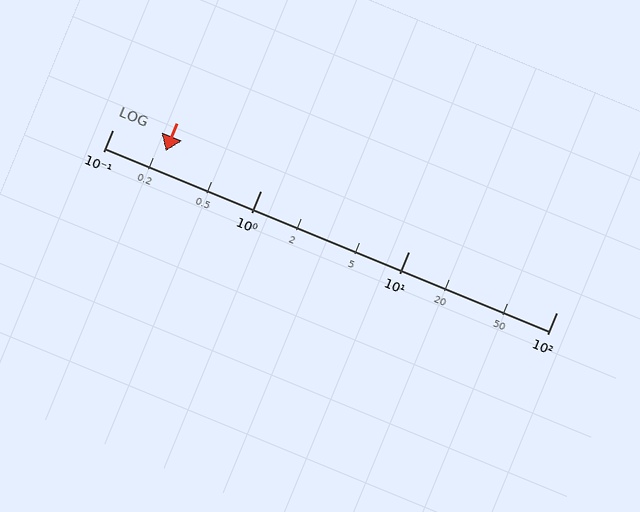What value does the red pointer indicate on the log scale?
The pointer indicates approximately 0.23.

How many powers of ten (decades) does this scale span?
The scale spans 3 decades, from 0.1 to 100.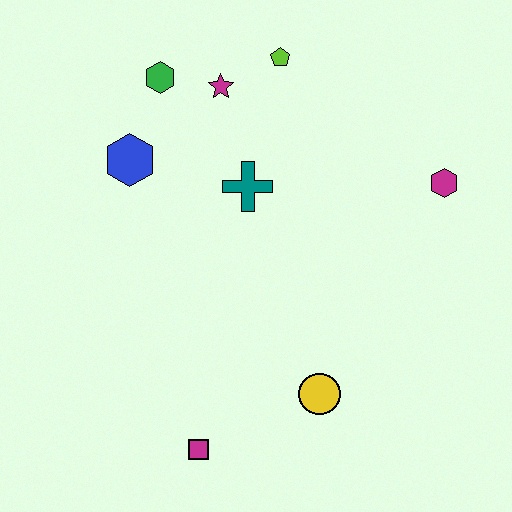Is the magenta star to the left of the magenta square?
No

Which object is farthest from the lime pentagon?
The magenta square is farthest from the lime pentagon.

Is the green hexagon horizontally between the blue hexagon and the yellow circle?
Yes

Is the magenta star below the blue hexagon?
No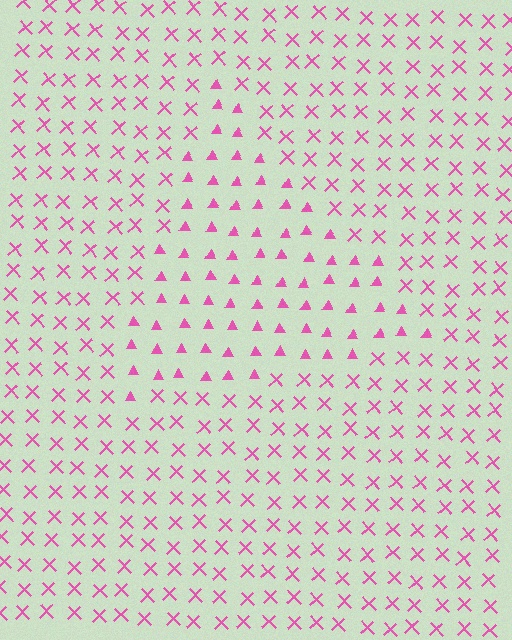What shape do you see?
I see a triangle.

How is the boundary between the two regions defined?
The boundary is defined by a change in element shape: triangles inside vs. X marks outside. All elements share the same color and spacing.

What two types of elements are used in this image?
The image uses triangles inside the triangle region and X marks outside it.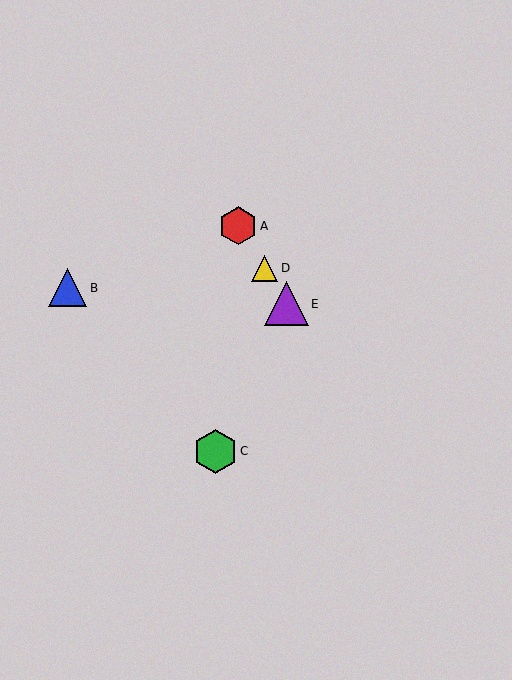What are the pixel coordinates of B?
Object B is at (68, 288).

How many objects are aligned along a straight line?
3 objects (A, D, E) are aligned along a straight line.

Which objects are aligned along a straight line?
Objects A, D, E are aligned along a straight line.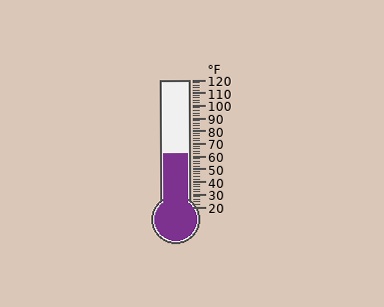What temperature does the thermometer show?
The thermometer shows approximately 62°F.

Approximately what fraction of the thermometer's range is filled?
The thermometer is filled to approximately 40% of its range.